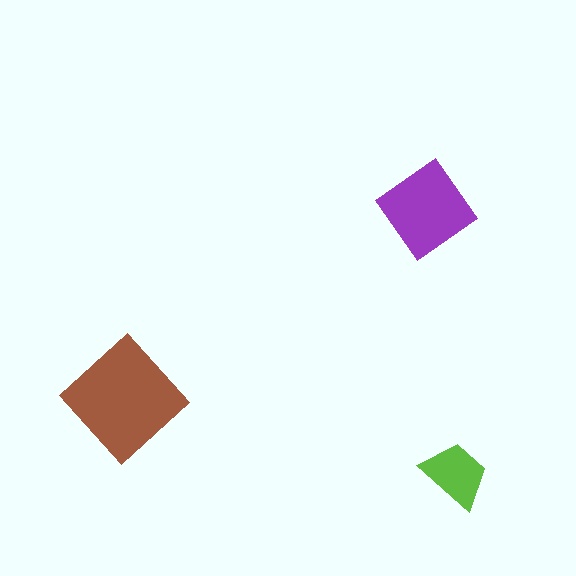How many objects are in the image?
There are 3 objects in the image.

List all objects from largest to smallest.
The brown diamond, the purple diamond, the lime trapezoid.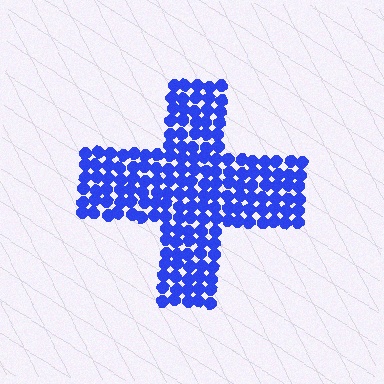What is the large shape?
The large shape is a cross.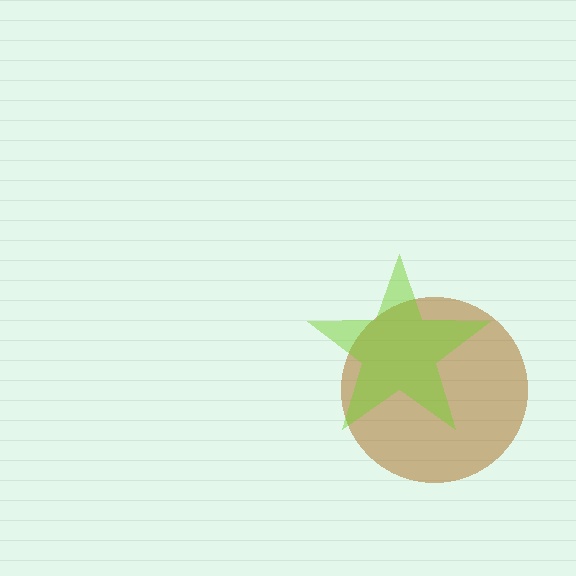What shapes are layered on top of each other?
The layered shapes are: a brown circle, a lime star.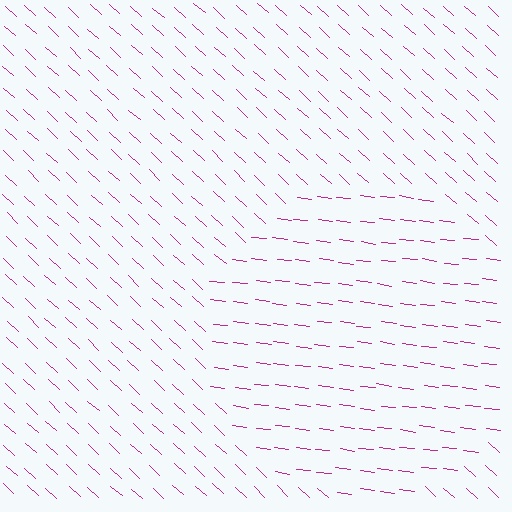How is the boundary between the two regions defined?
The boundary is defined purely by a change in line orientation (approximately 35 degrees difference). All lines are the same color and thickness.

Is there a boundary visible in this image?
Yes, there is a texture boundary formed by a change in line orientation.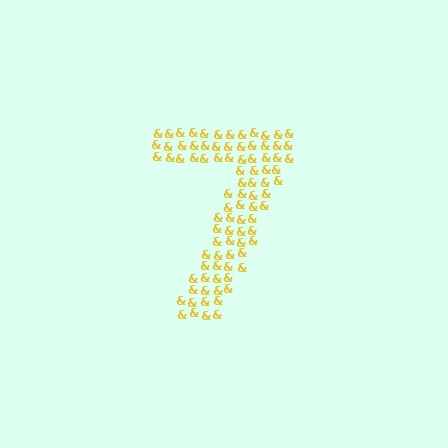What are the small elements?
The small elements are ampersands.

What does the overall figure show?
The overall figure shows the digit 7.